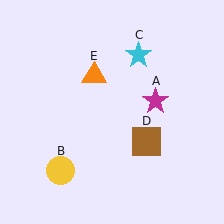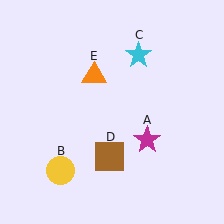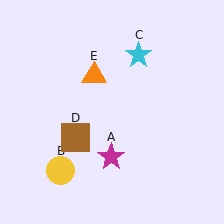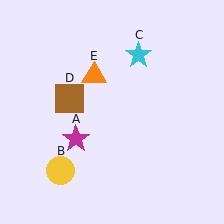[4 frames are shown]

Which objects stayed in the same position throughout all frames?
Yellow circle (object B) and cyan star (object C) and orange triangle (object E) remained stationary.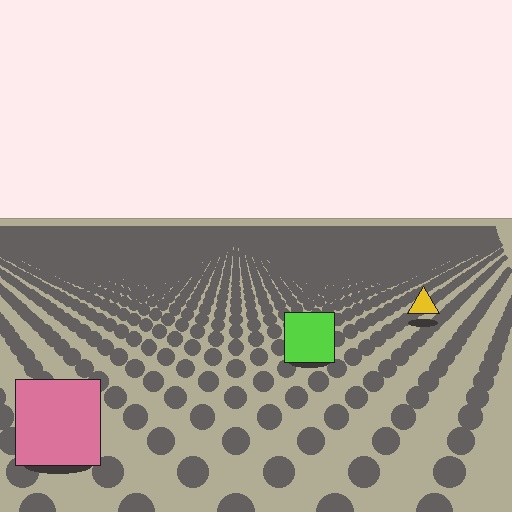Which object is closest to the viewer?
The pink square is closest. The texture marks near it are larger and more spread out.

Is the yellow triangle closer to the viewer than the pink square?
No. The pink square is closer — you can tell from the texture gradient: the ground texture is coarser near it.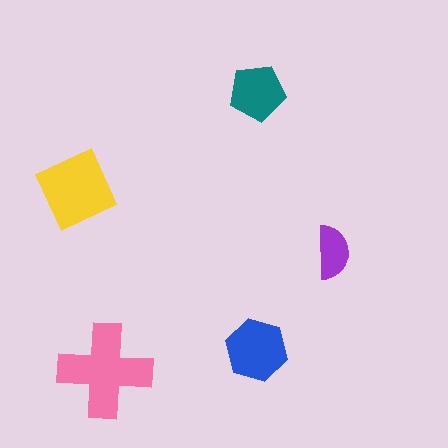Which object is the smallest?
The purple semicircle.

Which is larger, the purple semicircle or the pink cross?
The pink cross.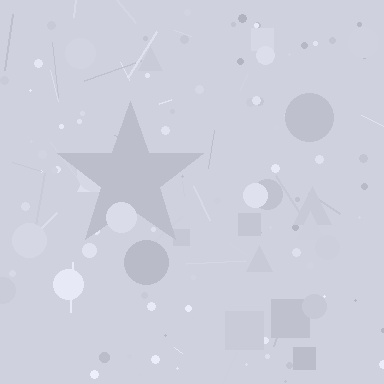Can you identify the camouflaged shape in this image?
The camouflaged shape is a star.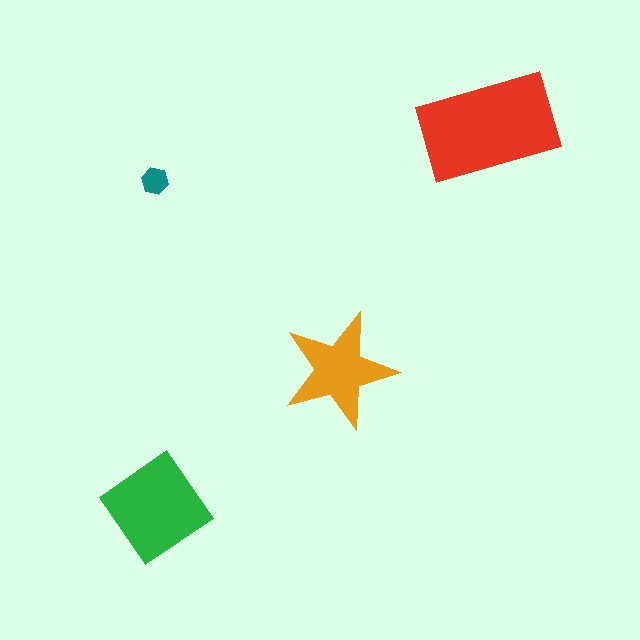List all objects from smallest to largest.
The teal hexagon, the orange star, the green diamond, the red rectangle.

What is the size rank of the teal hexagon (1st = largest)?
4th.